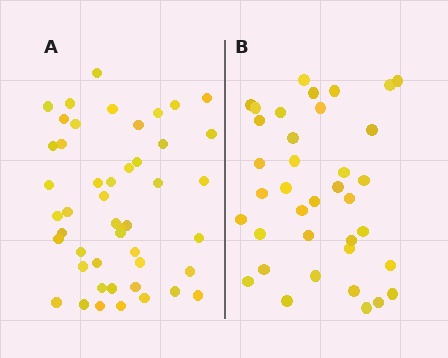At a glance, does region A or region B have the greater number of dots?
Region A (the left region) has more dots.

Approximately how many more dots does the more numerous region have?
Region A has roughly 10 or so more dots than region B.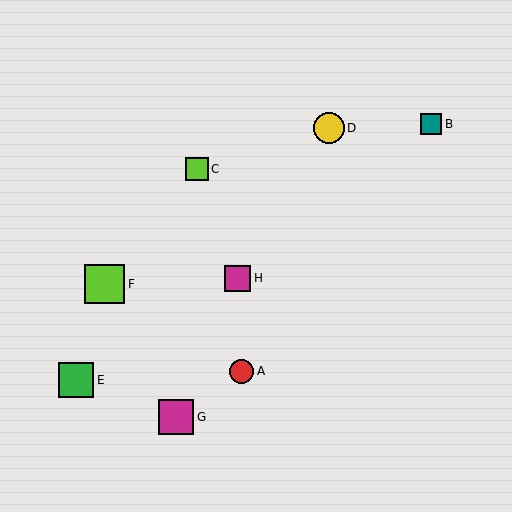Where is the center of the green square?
The center of the green square is at (76, 380).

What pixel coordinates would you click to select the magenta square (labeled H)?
Click at (238, 278) to select the magenta square H.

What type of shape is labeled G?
Shape G is a magenta square.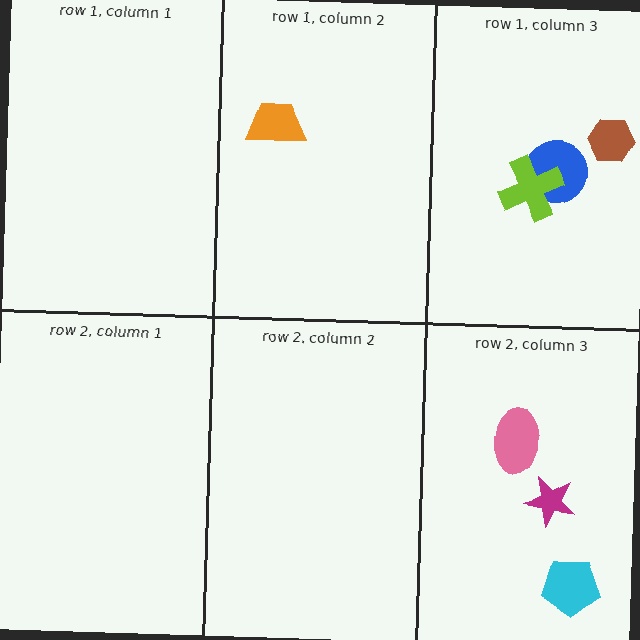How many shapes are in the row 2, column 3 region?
3.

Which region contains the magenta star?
The row 2, column 3 region.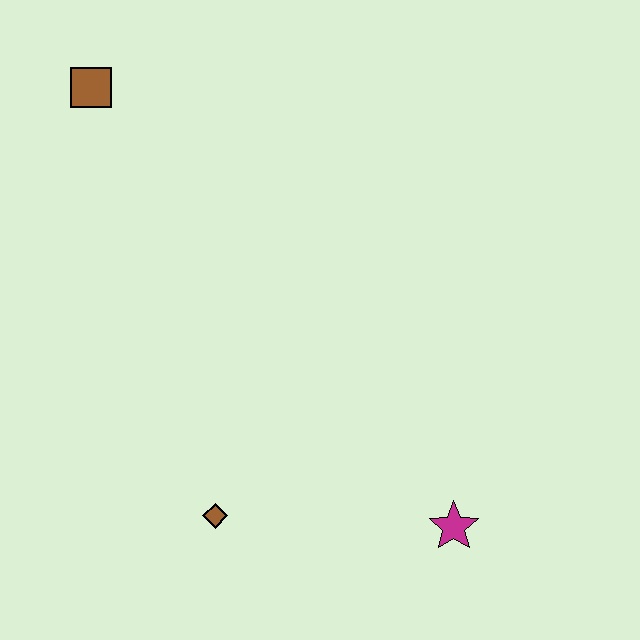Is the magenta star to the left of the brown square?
No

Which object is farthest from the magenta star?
The brown square is farthest from the magenta star.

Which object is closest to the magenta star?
The brown diamond is closest to the magenta star.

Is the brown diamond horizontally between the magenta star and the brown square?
Yes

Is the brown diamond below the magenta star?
No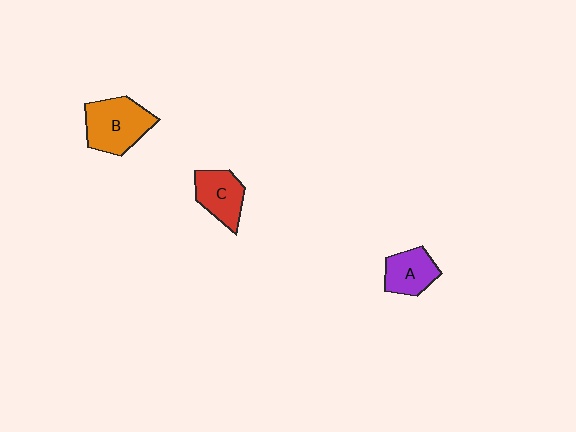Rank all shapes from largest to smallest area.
From largest to smallest: B (orange), C (red), A (purple).